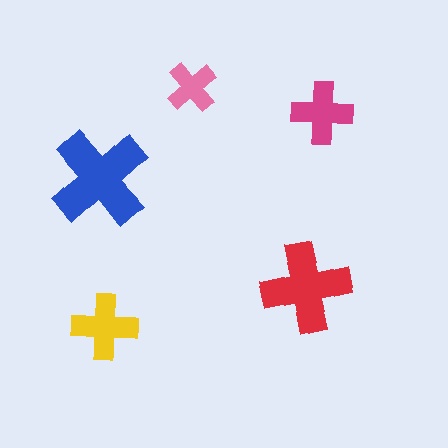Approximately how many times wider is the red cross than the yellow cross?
About 1.5 times wider.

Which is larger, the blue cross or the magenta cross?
The blue one.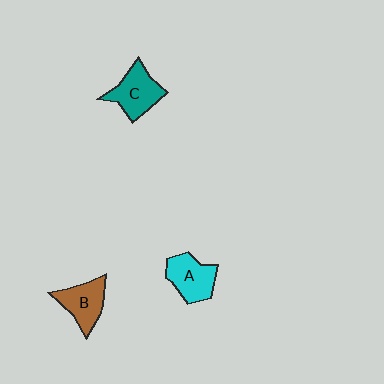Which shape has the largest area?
Shape C (teal).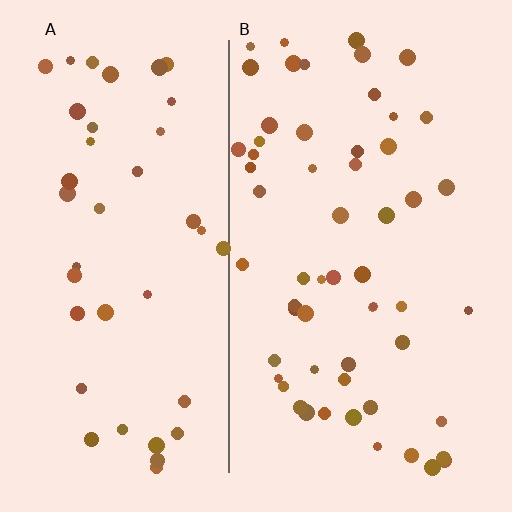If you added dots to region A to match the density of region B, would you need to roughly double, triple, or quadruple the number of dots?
Approximately double.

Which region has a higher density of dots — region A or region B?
B (the right).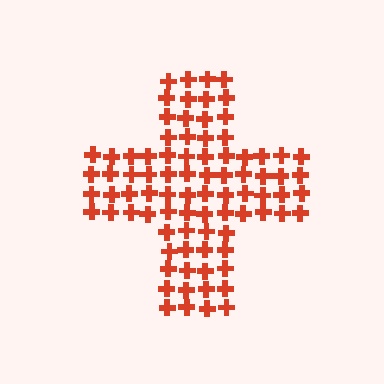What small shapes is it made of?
It is made of small crosses.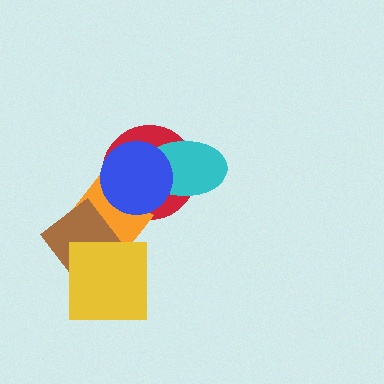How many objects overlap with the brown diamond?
2 objects overlap with the brown diamond.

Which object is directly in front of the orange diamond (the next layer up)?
The blue circle is directly in front of the orange diamond.